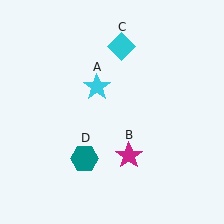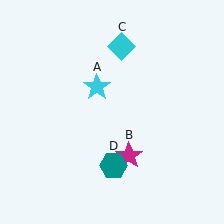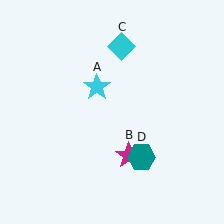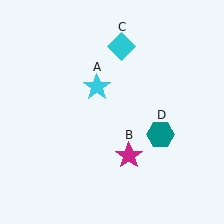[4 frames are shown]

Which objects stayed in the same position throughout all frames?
Cyan star (object A) and magenta star (object B) and cyan diamond (object C) remained stationary.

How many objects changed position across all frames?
1 object changed position: teal hexagon (object D).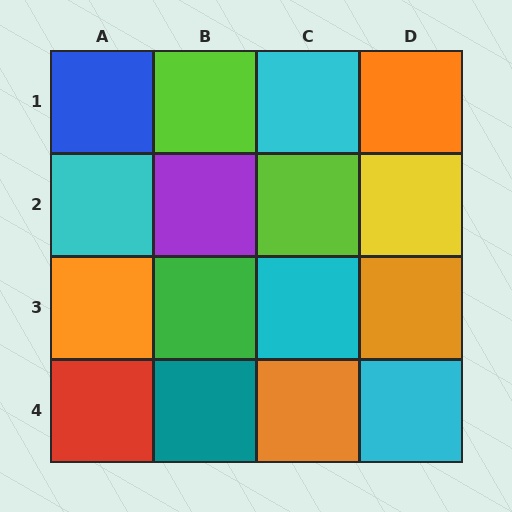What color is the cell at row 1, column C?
Cyan.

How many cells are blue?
1 cell is blue.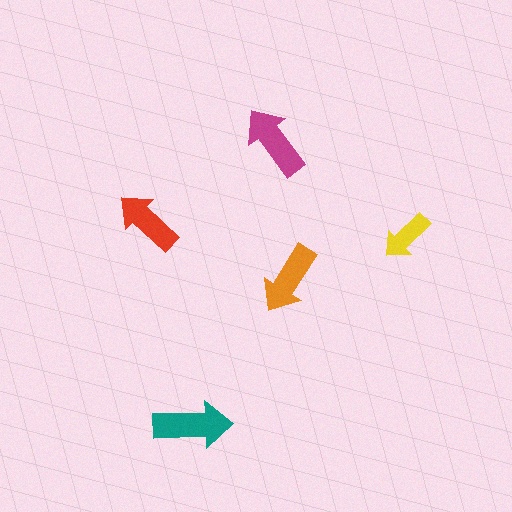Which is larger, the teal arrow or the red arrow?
The teal one.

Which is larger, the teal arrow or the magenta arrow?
The teal one.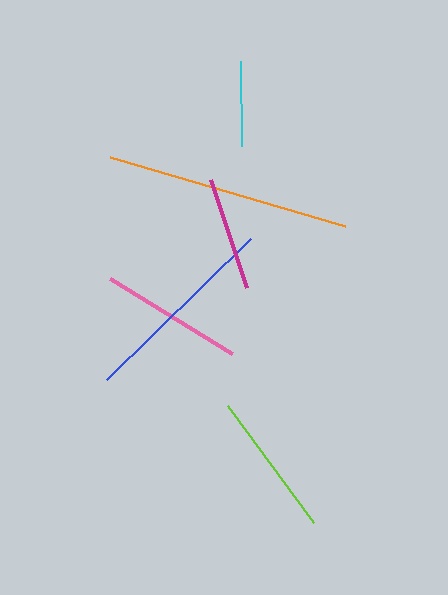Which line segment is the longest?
The orange line is the longest at approximately 244 pixels.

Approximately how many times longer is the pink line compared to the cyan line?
The pink line is approximately 1.7 times the length of the cyan line.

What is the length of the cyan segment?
The cyan segment is approximately 85 pixels long.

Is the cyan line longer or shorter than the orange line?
The orange line is longer than the cyan line.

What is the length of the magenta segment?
The magenta segment is approximately 114 pixels long.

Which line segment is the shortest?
The cyan line is the shortest at approximately 85 pixels.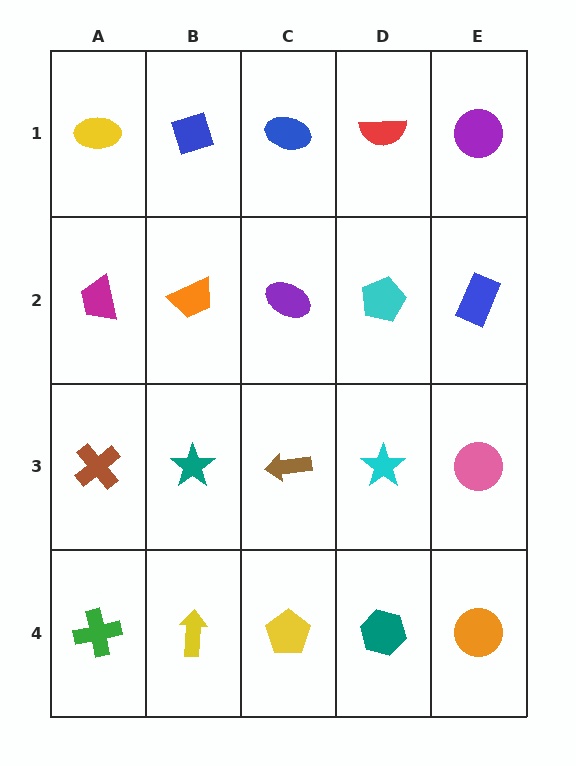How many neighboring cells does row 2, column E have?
3.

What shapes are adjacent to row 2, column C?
A blue ellipse (row 1, column C), a brown arrow (row 3, column C), an orange trapezoid (row 2, column B), a cyan pentagon (row 2, column D).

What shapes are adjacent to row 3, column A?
A magenta trapezoid (row 2, column A), a green cross (row 4, column A), a teal star (row 3, column B).